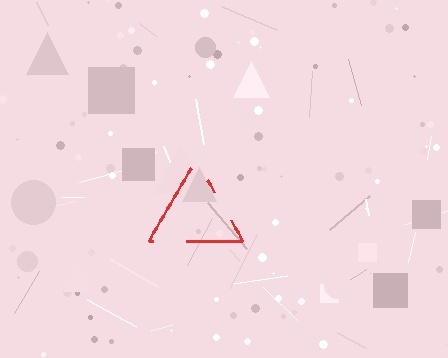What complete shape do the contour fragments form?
The contour fragments form a triangle.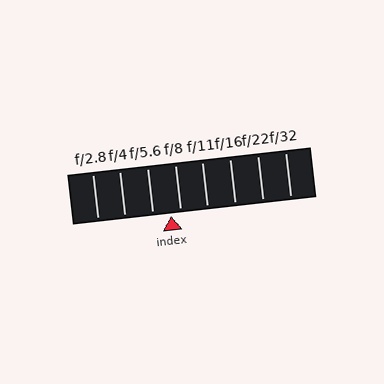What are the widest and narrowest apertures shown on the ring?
The widest aperture shown is f/2.8 and the narrowest is f/32.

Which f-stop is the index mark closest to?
The index mark is closest to f/8.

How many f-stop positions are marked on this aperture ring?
There are 8 f-stop positions marked.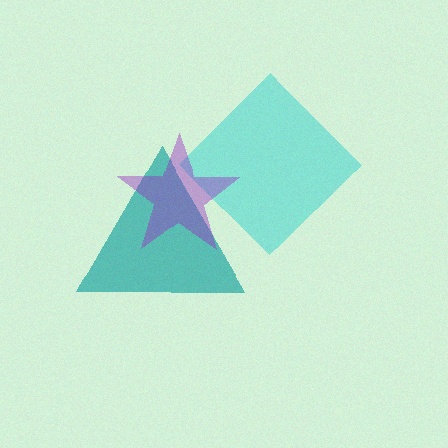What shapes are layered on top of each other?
The layered shapes are: a teal triangle, a cyan diamond, a purple star.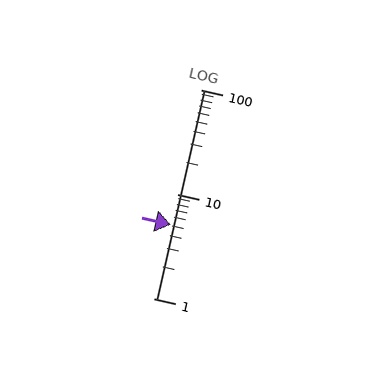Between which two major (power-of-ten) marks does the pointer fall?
The pointer is between 1 and 10.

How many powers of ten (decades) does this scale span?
The scale spans 2 decades, from 1 to 100.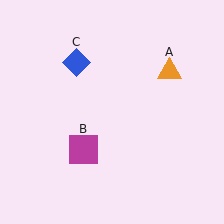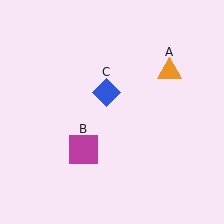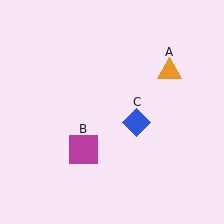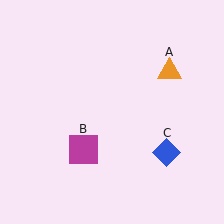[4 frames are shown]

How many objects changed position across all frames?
1 object changed position: blue diamond (object C).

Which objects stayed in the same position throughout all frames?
Orange triangle (object A) and magenta square (object B) remained stationary.